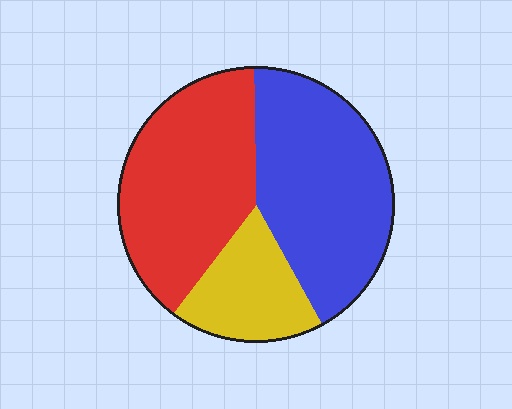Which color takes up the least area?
Yellow, at roughly 20%.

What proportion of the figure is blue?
Blue takes up about two fifths (2/5) of the figure.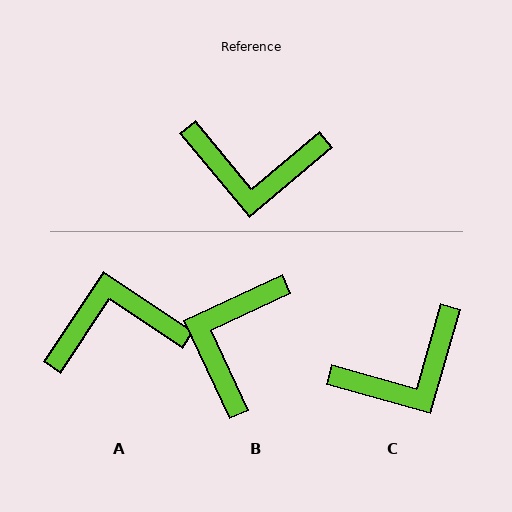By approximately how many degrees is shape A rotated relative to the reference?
Approximately 163 degrees clockwise.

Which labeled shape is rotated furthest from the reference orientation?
A, about 163 degrees away.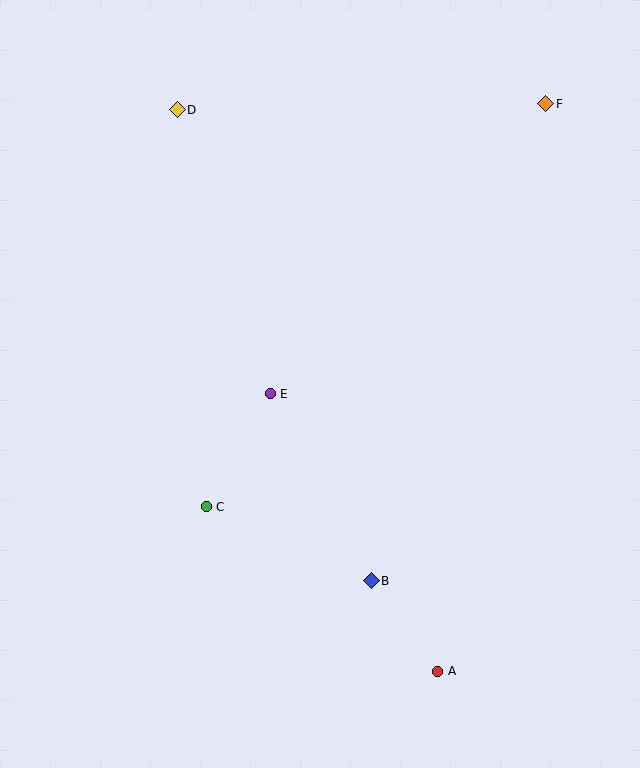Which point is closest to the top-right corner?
Point F is closest to the top-right corner.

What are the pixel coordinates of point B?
Point B is at (371, 581).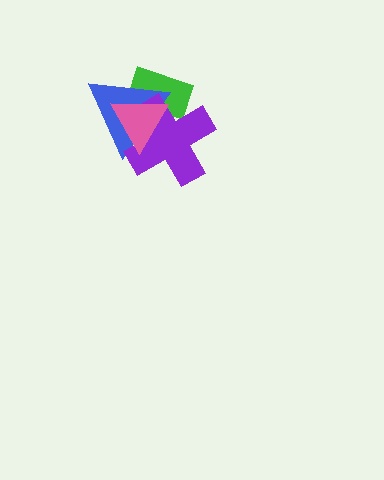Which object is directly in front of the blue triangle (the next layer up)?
The purple cross is directly in front of the blue triangle.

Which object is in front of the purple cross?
The pink triangle is in front of the purple cross.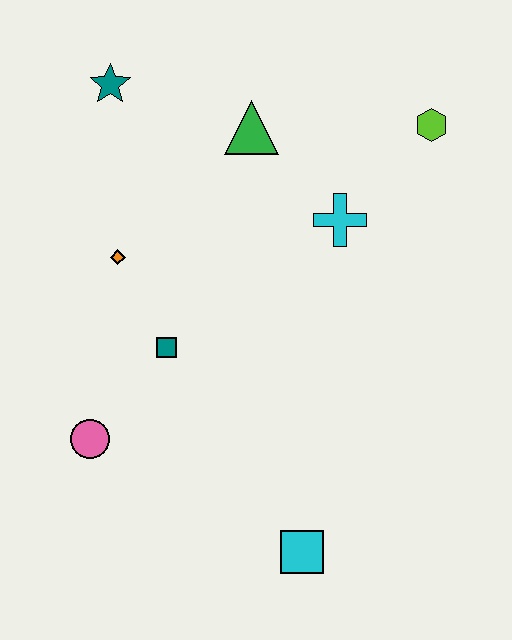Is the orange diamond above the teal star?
No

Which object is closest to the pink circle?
The teal square is closest to the pink circle.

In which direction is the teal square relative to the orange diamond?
The teal square is below the orange diamond.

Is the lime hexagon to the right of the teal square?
Yes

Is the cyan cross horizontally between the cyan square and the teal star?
No